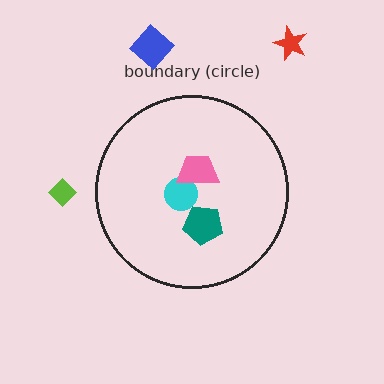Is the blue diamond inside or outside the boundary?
Outside.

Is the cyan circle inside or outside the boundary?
Inside.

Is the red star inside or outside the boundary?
Outside.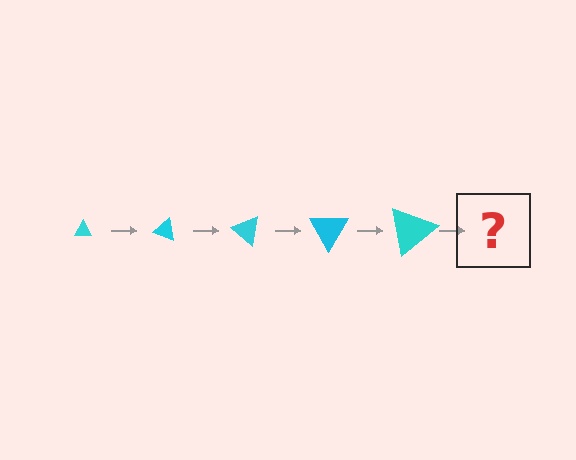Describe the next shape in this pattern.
It should be a triangle, larger than the previous one and rotated 100 degrees from the start.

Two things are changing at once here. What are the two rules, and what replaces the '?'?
The two rules are that the triangle grows larger each step and it rotates 20 degrees each step. The '?' should be a triangle, larger than the previous one and rotated 100 degrees from the start.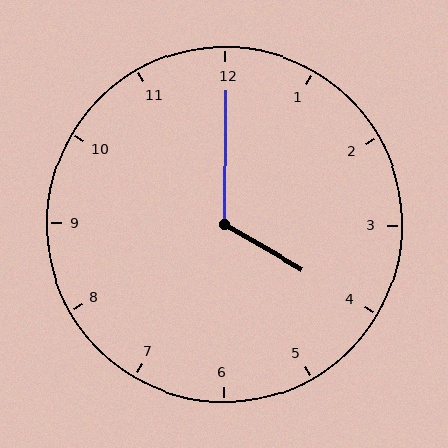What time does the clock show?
4:00.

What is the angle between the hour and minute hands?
Approximately 120 degrees.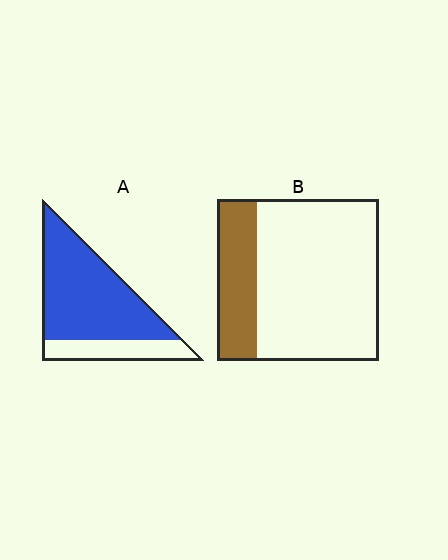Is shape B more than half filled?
No.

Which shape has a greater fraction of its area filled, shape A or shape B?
Shape A.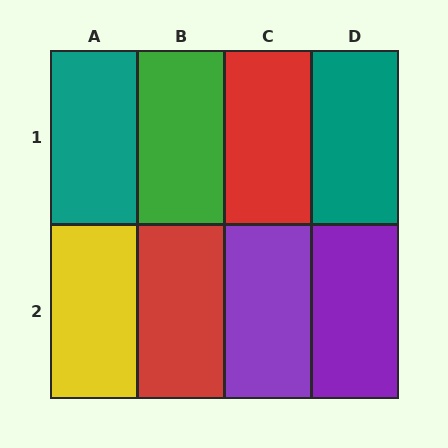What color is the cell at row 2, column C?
Purple.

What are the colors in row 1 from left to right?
Teal, green, red, teal.